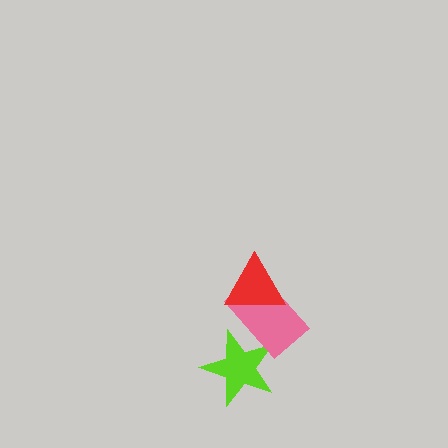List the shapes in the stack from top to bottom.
From top to bottom: the red triangle, the pink rectangle, the lime star.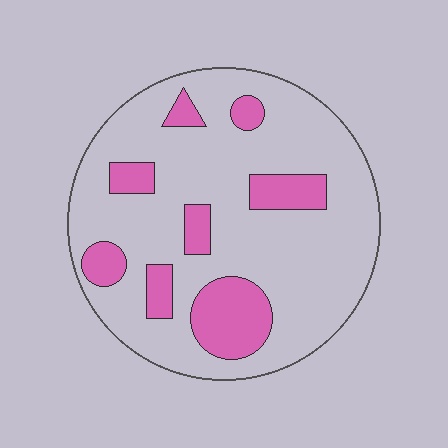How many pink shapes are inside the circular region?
8.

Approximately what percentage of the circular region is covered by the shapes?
Approximately 20%.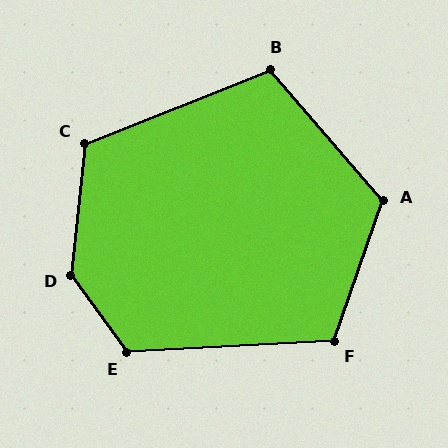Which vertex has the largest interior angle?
D, at approximately 139 degrees.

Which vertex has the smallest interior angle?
B, at approximately 109 degrees.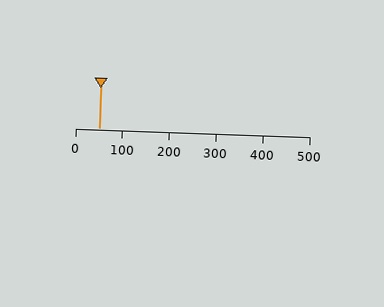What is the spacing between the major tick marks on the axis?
The major ticks are spaced 100 apart.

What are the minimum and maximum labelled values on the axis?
The axis runs from 0 to 500.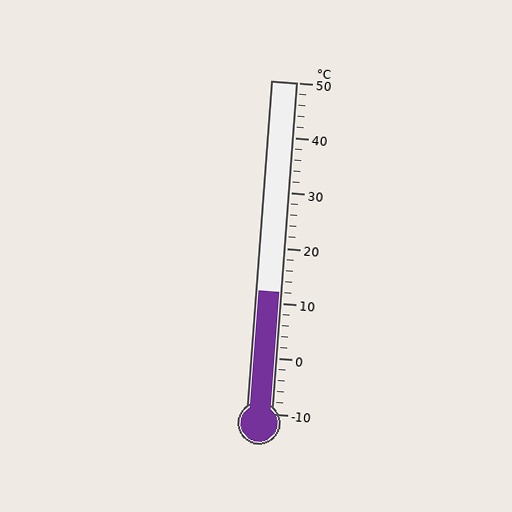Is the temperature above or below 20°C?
The temperature is below 20°C.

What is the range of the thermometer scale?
The thermometer scale ranges from -10°C to 50°C.